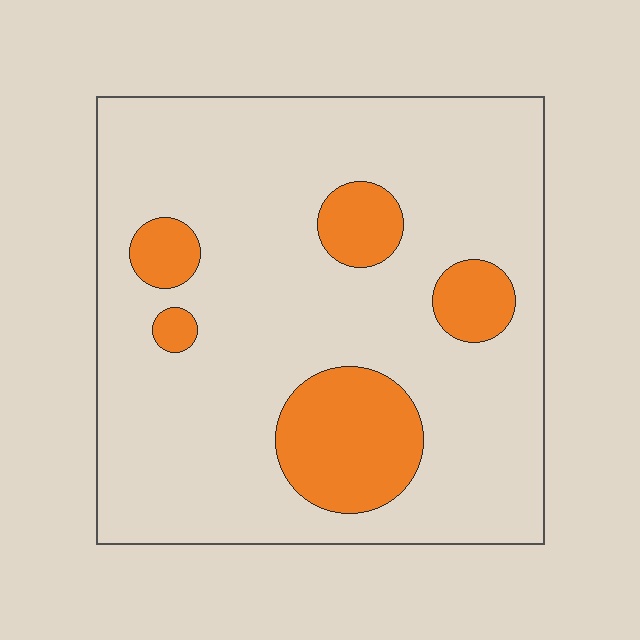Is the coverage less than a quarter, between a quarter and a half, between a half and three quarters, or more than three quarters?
Less than a quarter.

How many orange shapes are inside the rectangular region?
5.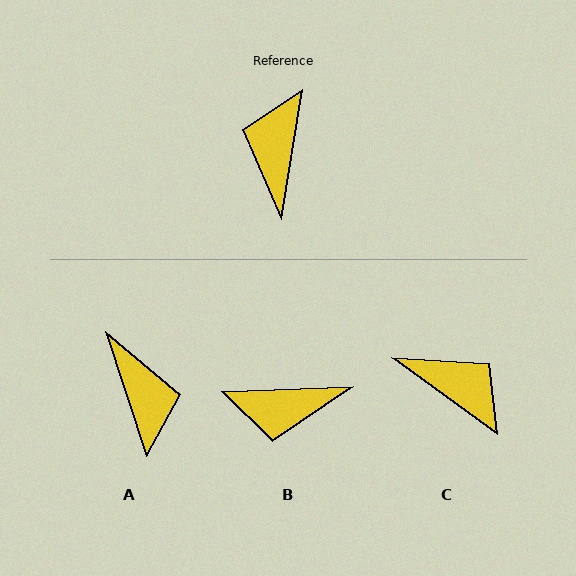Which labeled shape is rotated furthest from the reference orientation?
A, about 153 degrees away.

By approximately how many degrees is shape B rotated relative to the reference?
Approximately 101 degrees counter-clockwise.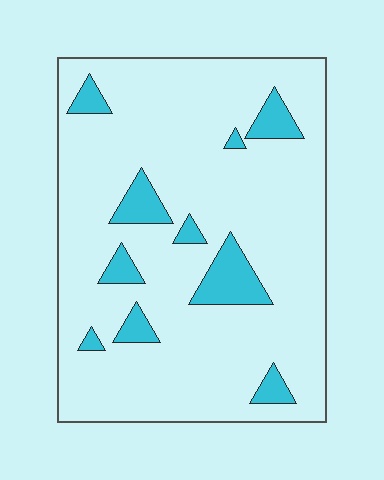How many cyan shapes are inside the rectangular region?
10.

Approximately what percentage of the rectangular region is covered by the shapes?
Approximately 10%.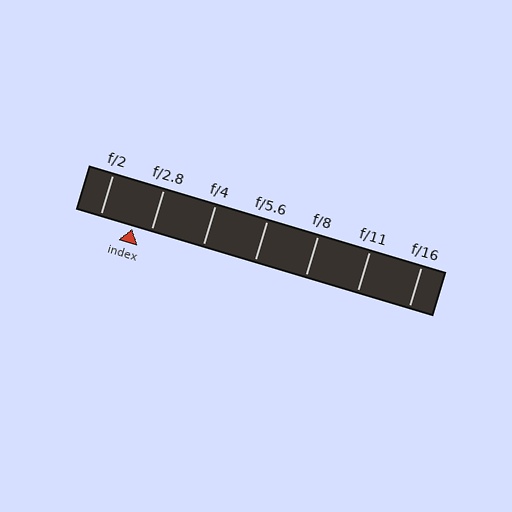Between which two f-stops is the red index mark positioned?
The index mark is between f/2 and f/2.8.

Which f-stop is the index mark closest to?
The index mark is closest to f/2.8.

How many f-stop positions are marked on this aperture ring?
There are 7 f-stop positions marked.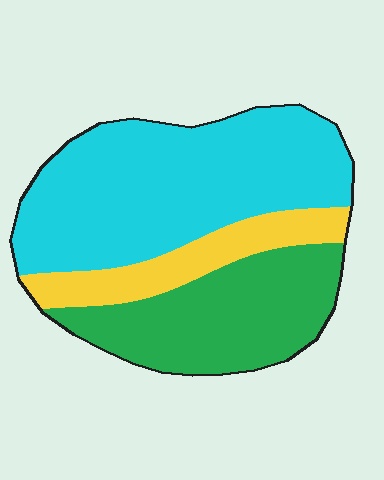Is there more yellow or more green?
Green.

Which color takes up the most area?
Cyan, at roughly 50%.